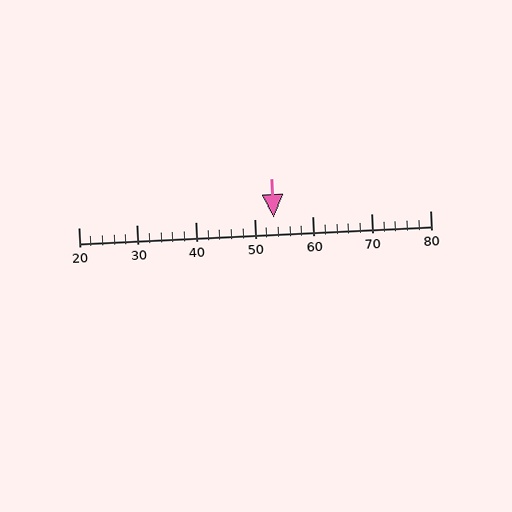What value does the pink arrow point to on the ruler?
The pink arrow points to approximately 53.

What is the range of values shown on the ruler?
The ruler shows values from 20 to 80.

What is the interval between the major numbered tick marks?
The major tick marks are spaced 10 units apart.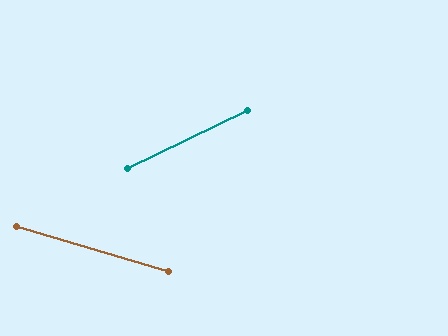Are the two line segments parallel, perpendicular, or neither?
Neither parallel nor perpendicular — they differ by about 42°.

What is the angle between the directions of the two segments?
Approximately 42 degrees.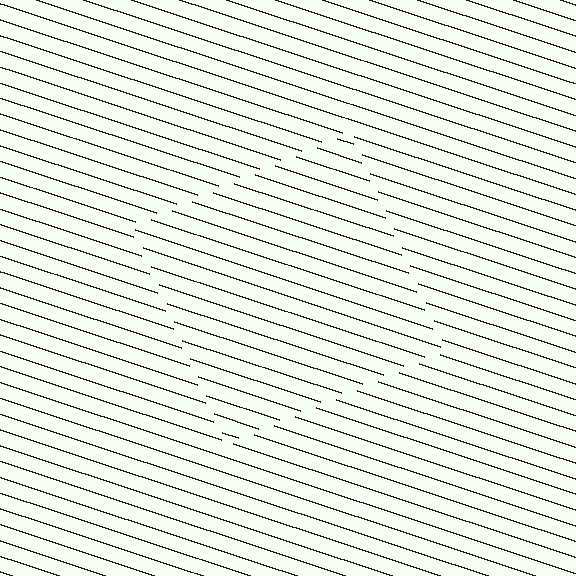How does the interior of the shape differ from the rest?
The interior of the shape contains the same grating, shifted by half a period — the contour is defined by the phase discontinuity where line-ends from the inner and outer gratings abut.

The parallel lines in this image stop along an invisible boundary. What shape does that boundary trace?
An illusory square. The interior of the shape contains the same grating, shifted by half a period — the contour is defined by the phase discontinuity where line-ends from the inner and outer gratings abut.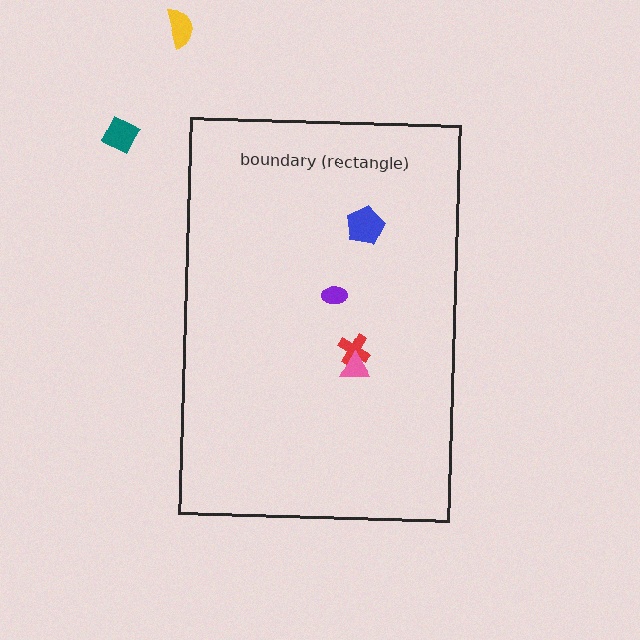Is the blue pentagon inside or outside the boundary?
Inside.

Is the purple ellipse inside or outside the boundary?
Inside.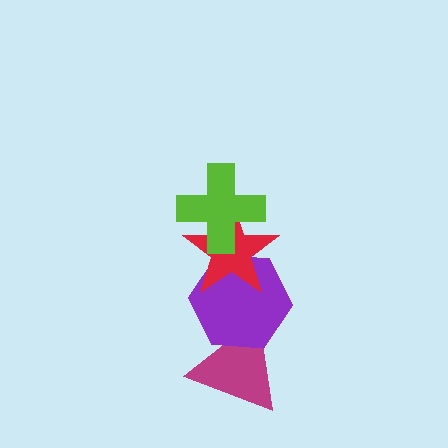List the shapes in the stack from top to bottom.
From top to bottom: the lime cross, the red star, the purple hexagon, the magenta triangle.